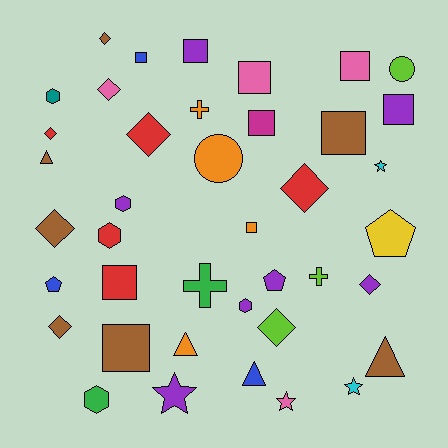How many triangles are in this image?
There are 4 triangles.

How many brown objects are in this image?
There are 7 brown objects.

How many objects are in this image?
There are 40 objects.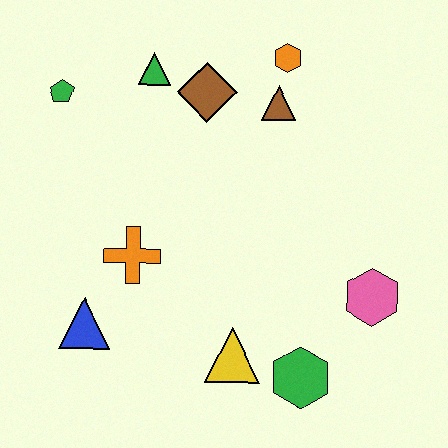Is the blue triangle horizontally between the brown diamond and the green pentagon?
Yes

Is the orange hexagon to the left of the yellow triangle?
No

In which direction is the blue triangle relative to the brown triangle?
The blue triangle is below the brown triangle.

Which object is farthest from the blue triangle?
The orange hexagon is farthest from the blue triangle.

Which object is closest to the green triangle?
The brown diamond is closest to the green triangle.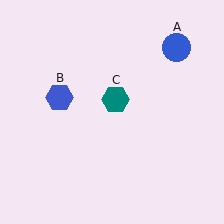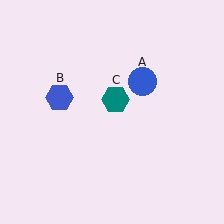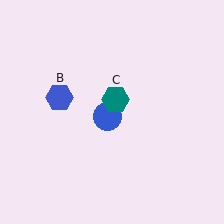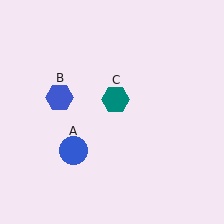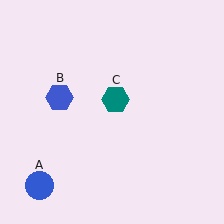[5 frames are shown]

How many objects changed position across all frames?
1 object changed position: blue circle (object A).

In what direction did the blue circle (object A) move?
The blue circle (object A) moved down and to the left.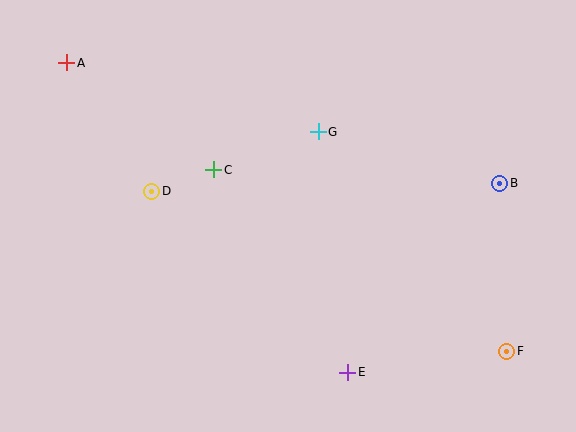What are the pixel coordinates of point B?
Point B is at (500, 183).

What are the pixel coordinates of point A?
Point A is at (67, 63).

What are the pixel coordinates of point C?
Point C is at (214, 170).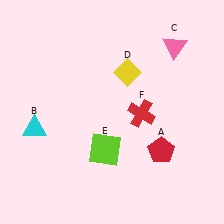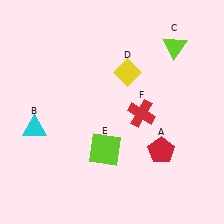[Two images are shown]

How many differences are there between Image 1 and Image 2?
There is 1 difference between the two images.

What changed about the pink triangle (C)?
In Image 1, C is pink. In Image 2, it changed to lime.